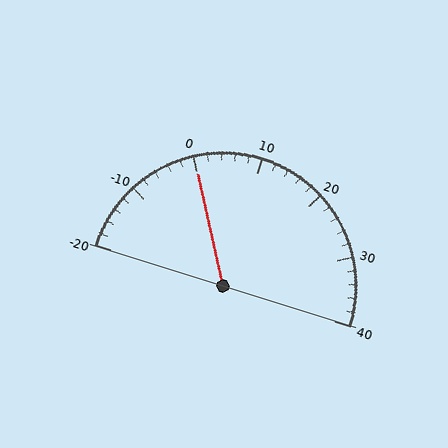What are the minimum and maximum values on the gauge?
The gauge ranges from -20 to 40.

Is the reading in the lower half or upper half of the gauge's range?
The reading is in the lower half of the range (-20 to 40).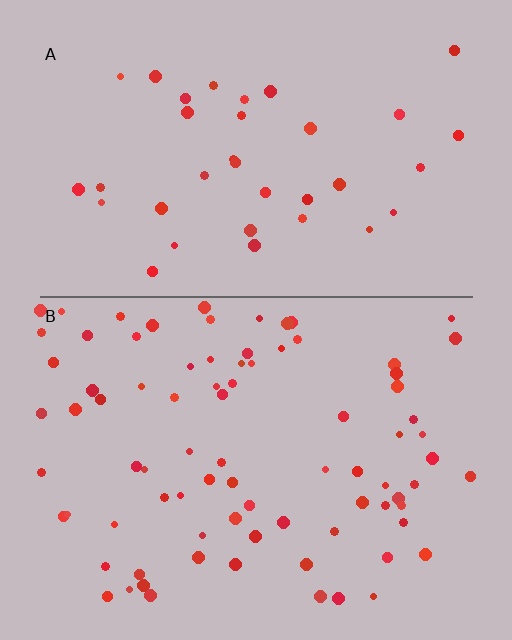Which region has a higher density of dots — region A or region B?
B (the bottom).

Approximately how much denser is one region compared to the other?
Approximately 2.3× — region B over region A.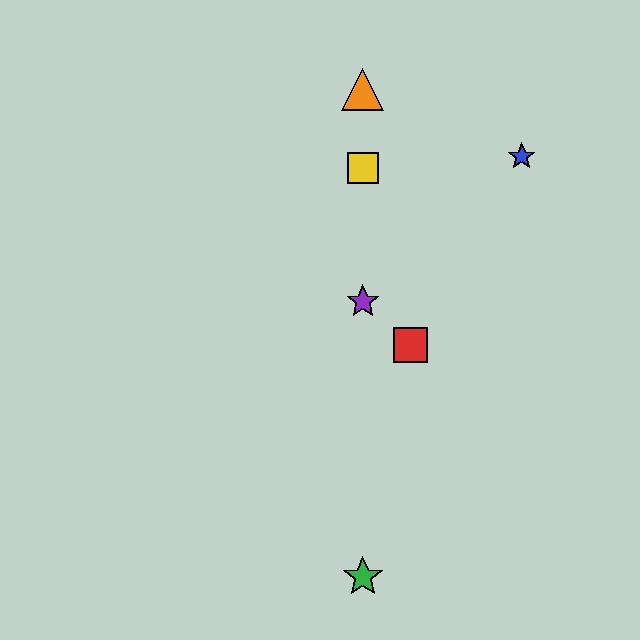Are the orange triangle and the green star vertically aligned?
Yes, both are at x≈363.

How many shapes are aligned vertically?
4 shapes (the green star, the yellow square, the purple star, the orange triangle) are aligned vertically.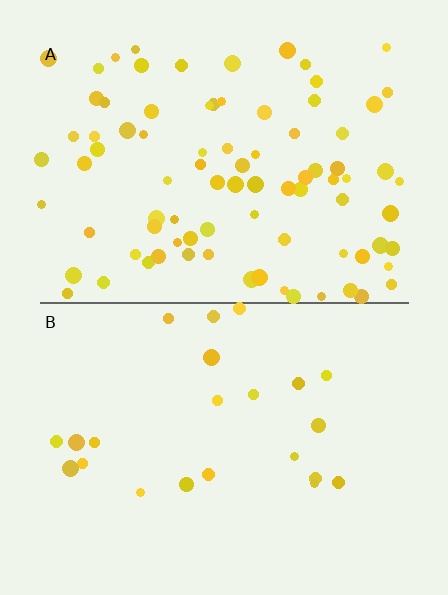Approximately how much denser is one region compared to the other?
Approximately 3.8× — region A over region B.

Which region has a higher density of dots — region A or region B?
A (the top).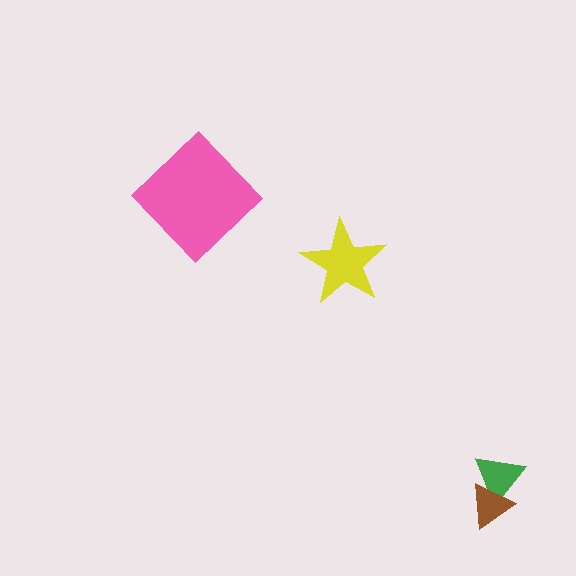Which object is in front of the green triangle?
The brown triangle is in front of the green triangle.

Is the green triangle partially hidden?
Yes, it is partially covered by another shape.